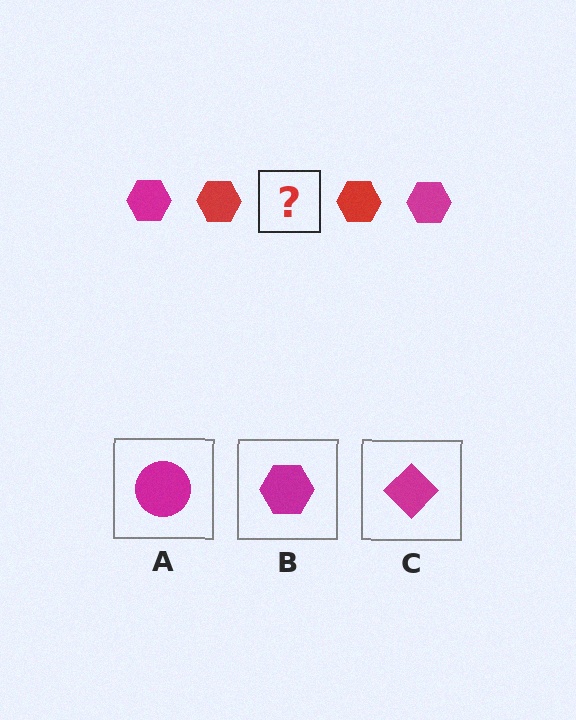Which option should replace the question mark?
Option B.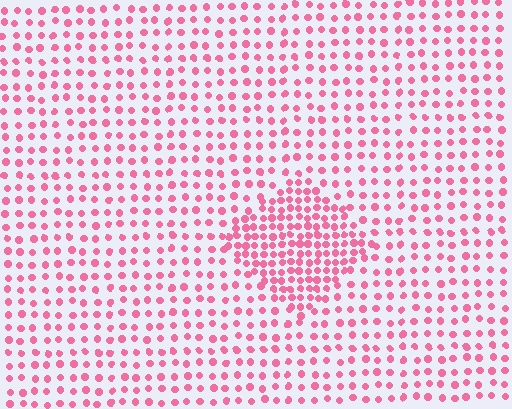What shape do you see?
I see a diamond.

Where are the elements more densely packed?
The elements are more densely packed inside the diamond boundary.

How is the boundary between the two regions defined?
The boundary is defined by a change in element density (approximately 2.0x ratio). All elements are the same color, size, and shape.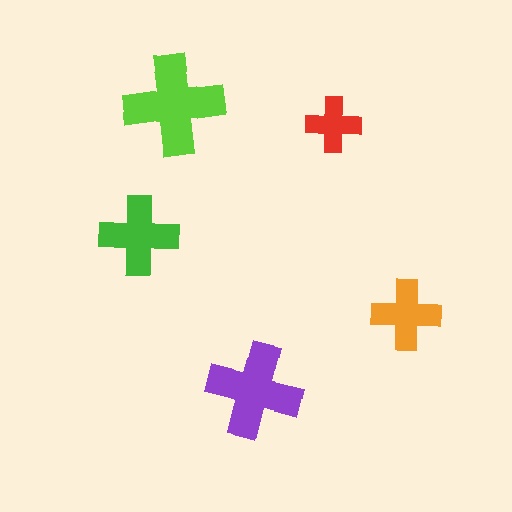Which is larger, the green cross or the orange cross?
The green one.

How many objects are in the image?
There are 5 objects in the image.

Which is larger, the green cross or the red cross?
The green one.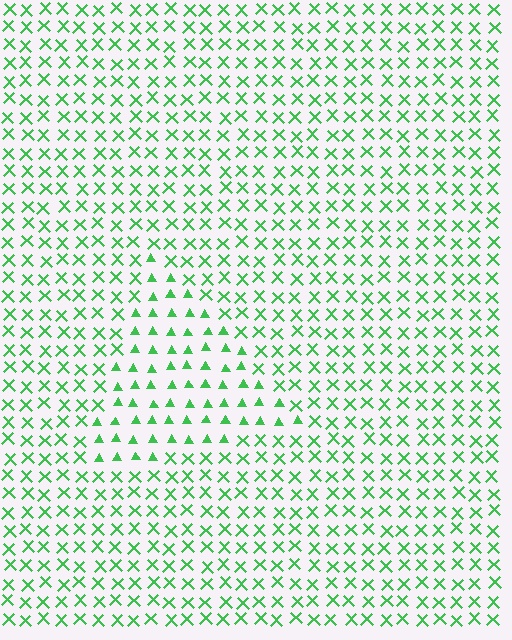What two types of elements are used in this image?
The image uses triangles inside the triangle region and X marks outside it.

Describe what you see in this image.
The image is filled with small green elements arranged in a uniform grid. A triangle-shaped region contains triangles, while the surrounding area contains X marks. The boundary is defined purely by the change in element shape.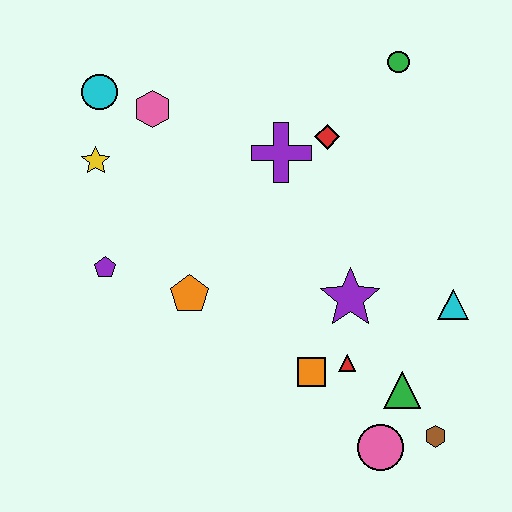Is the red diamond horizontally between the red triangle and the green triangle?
No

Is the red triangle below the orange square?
No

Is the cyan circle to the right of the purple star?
No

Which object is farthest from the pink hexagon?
The brown hexagon is farthest from the pink hexagon.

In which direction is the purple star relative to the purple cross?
The purple star is below the purple cross.